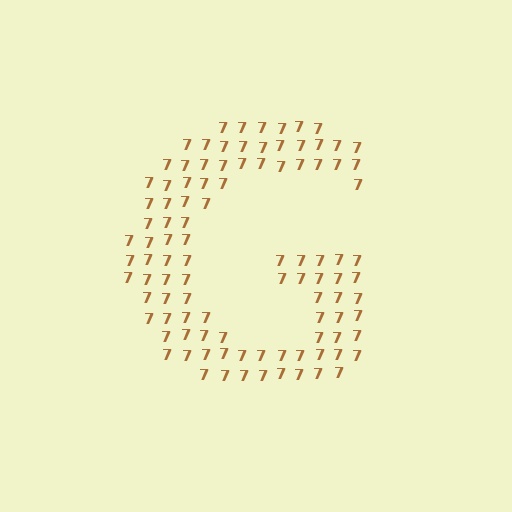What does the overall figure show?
The overall figure shows the letter G.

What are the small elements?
The small elements are digit 7's.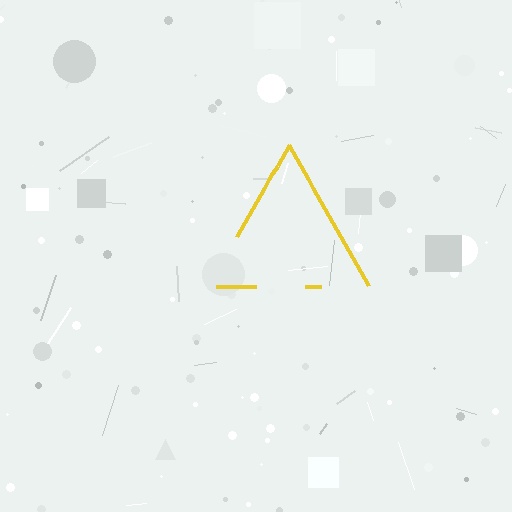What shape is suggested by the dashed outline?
The dashed outline suggests a triangle.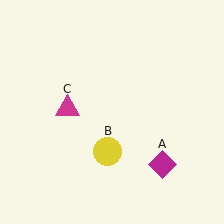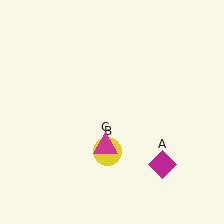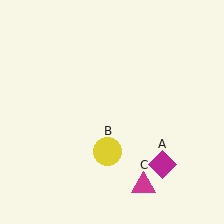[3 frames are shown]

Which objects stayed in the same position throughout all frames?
Magenta diamond (object A) and yellow circle (object B) remained stationary.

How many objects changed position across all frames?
1 object changed position: magenta triangle (object C).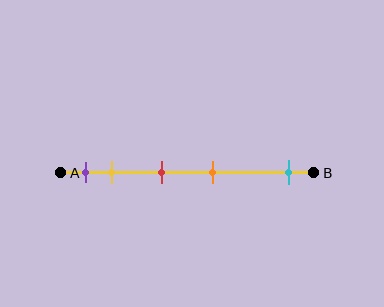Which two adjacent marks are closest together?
The purple and yellow marks are the closest adjacent pair.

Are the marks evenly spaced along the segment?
No, the marks are not evenly spaced.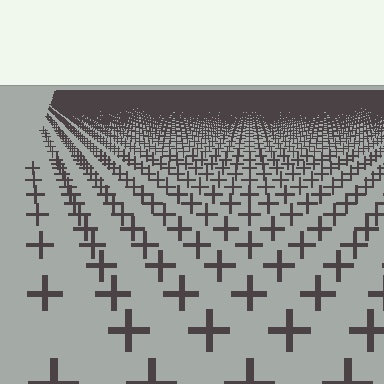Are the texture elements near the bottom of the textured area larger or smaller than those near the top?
Larger. Near the bottom, elements are closer to the viewer and appear at a bigger on-screen size.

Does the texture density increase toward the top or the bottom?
Density increases toward the top.